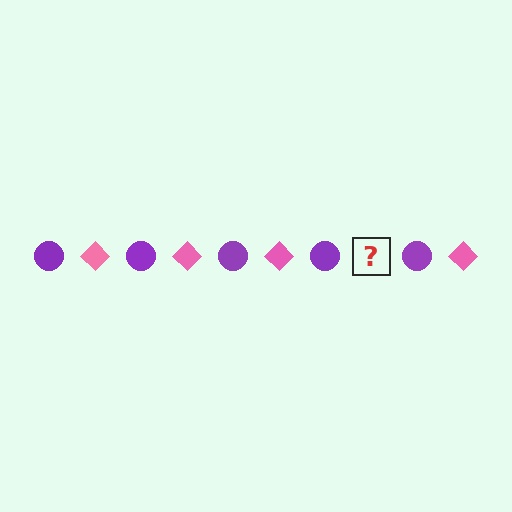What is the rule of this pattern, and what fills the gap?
The rule is that the pattern alternates between purple circle and pink diamond. The gap should be filled with a pink diamond.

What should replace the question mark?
The question mark should be replaced with a pink diamond.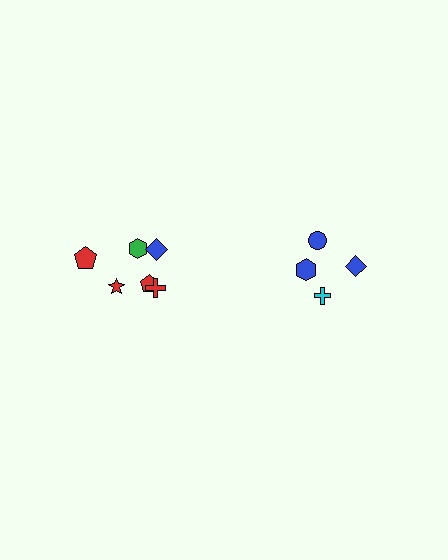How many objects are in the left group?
There are 6 objects.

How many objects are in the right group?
There are 4 objects.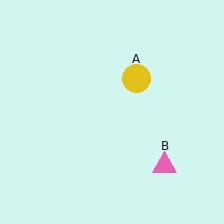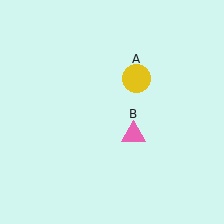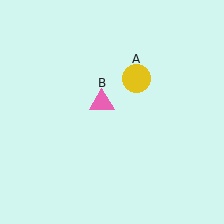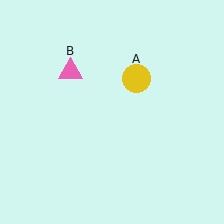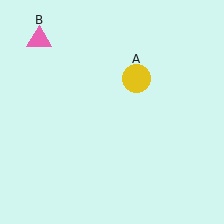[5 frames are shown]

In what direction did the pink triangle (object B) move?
The pink triangle (object B) moved up and to the left.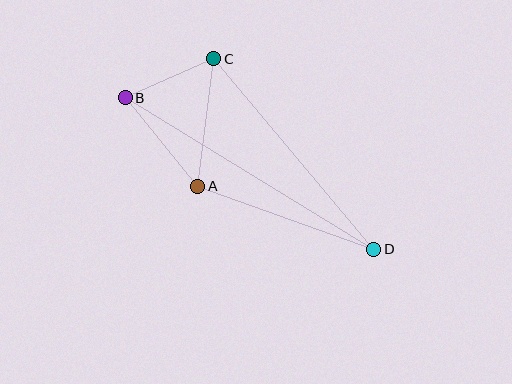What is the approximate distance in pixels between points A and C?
The distance between A and C is approximately 128 pixels.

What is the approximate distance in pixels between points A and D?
The distance between A and D is approximately 187 pixels.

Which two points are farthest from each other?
Points B and D are farthest from each other.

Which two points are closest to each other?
Points B and C are closest to each other.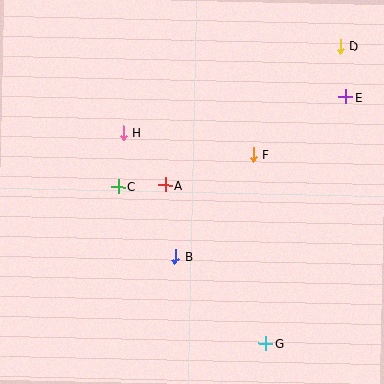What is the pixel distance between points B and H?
The distance between B and H is 134 pixels.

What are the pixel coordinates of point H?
Point H is at (123, 133).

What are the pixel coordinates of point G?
Point G is at (265, 343).